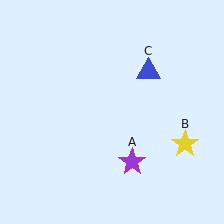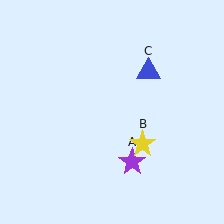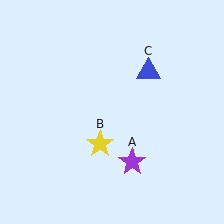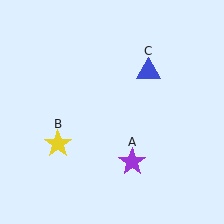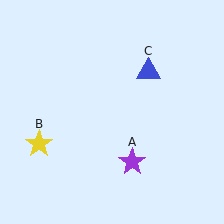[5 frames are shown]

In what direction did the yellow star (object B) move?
The yellow star (object B) moved left.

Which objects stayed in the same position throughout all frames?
Purple star (object A) and blue triangle (object C) remained stationary.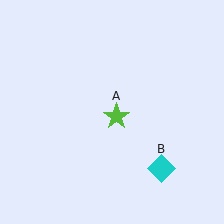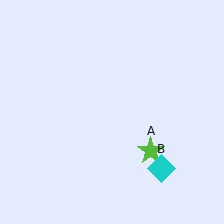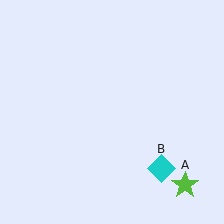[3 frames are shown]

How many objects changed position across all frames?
1 object changed position: lime star (object A).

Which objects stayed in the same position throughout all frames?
Cyan diamond (object B) remained stationary.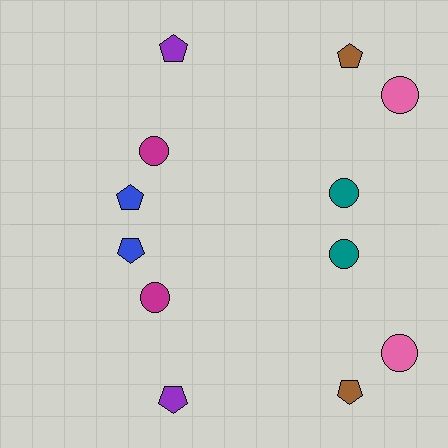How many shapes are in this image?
There are 12 shapes in this image.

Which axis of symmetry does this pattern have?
The pattern has a horizontal axis of symmetry running through the center of the image.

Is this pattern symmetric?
Yes, this pattern has bilateral (reflection) symmetry.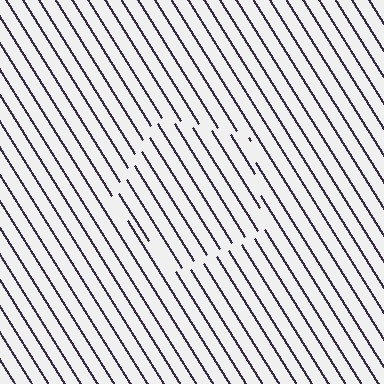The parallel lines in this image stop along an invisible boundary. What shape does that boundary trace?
An illusory pentagon. The interior of the shape contains the same grating, shifted by half a period — the contour is defined by the phase discontinuity where line-ends from the inner and outer gratings abut.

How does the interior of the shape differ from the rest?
The interior of the shape contains the same grating, shifted by half a period — the contour is defined by the phase discontinuity where line-ends from the inner and outer gratings abut.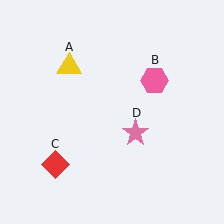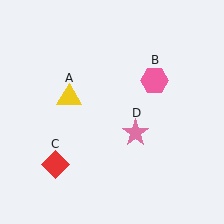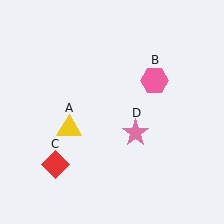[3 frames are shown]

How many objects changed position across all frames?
1 object changed position: yellow triangle (object A).